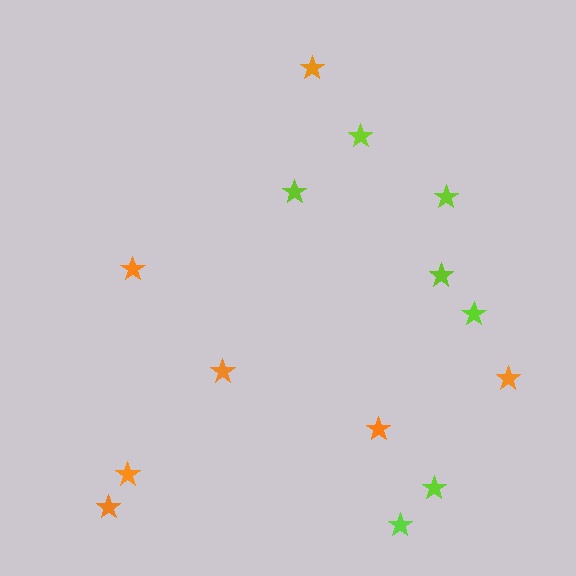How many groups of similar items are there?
There are 2 groups: one group of lime stars (7) and one group of orange stars (7).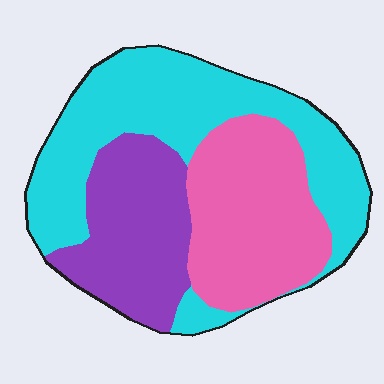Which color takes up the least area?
Purple, at roughly 25%.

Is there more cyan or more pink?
Cyan.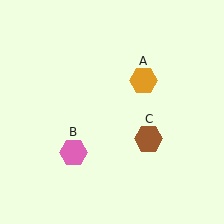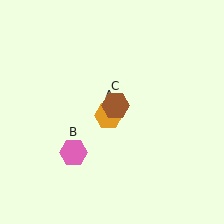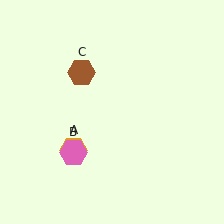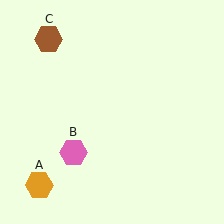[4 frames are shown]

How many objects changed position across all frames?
2 objects changed position: orange hexagon (object A), brown hexagon (object C).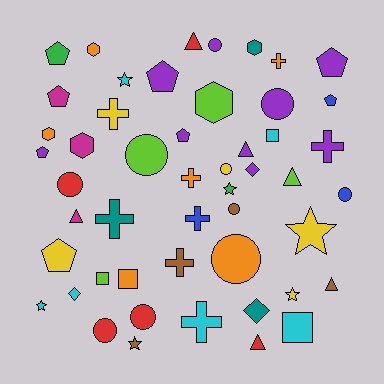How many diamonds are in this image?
There are 3 diamonds.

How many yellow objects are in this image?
There are 5 yellow objects.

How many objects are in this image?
There are 50 objects.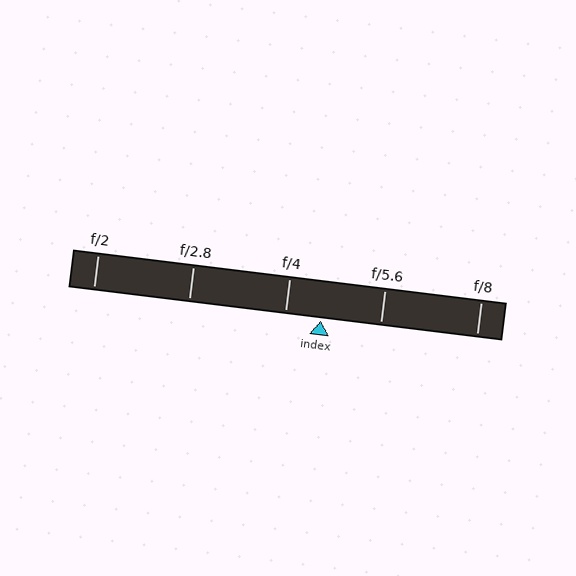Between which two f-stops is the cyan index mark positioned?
The index mark is between f/4 and f/5.6.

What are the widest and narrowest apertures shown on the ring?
The widest aperture shown is f/2 and the narrowest is f/8.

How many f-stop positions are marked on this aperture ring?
There are 5 f-stop positions marked.